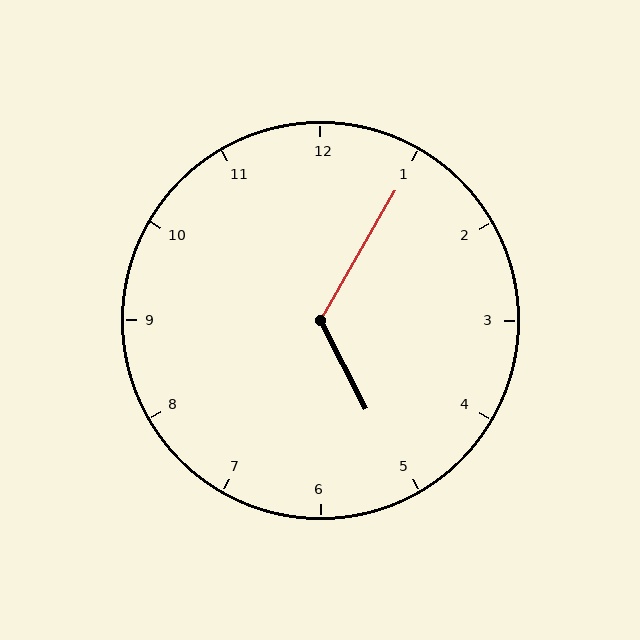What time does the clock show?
5:05.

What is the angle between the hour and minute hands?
Approximately 122 degrees.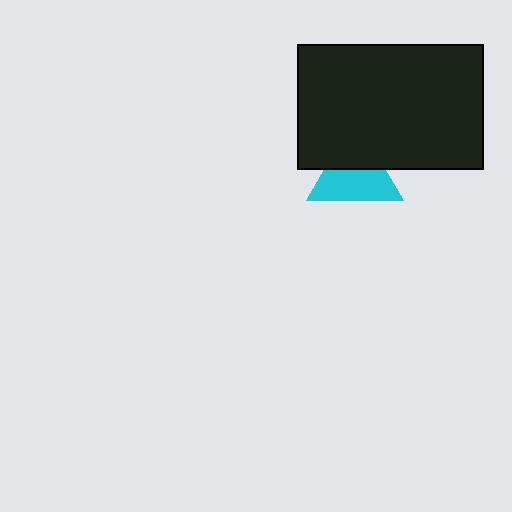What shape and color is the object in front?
The object in front is a black rectangle.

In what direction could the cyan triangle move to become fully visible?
The cyan triangle could move down. That would shift it out from behind the black rectangle entirely.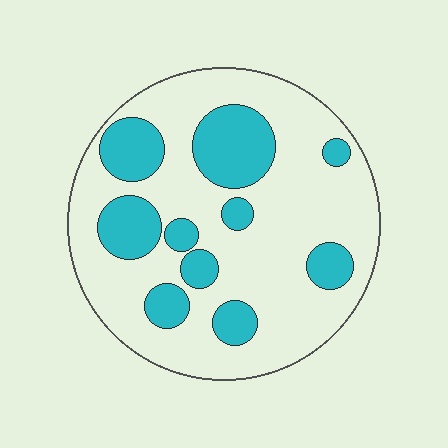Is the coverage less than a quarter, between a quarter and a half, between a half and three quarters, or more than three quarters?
Between a quarter and a half.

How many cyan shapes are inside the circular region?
10.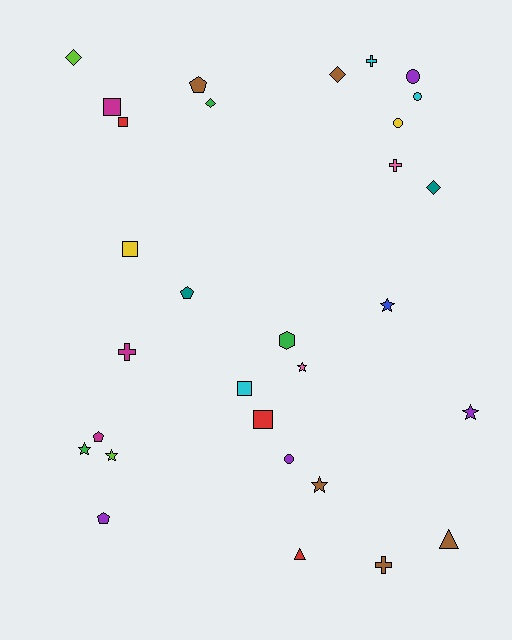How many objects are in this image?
There are 30 objects.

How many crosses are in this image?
There are 4 crosses.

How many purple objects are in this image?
There are 4 purple objects.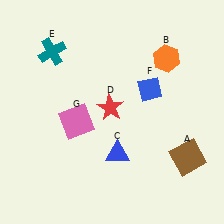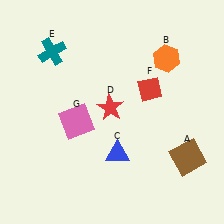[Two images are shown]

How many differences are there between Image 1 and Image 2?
There is 1 difference between the two images.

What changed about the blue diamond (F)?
In Image 1, F is blue. In Image 2, it changed to red.